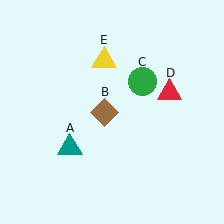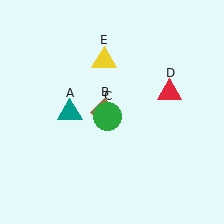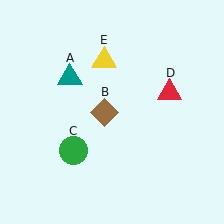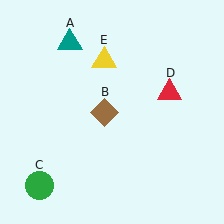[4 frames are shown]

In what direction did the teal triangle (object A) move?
The teal triangle (object A) moved up.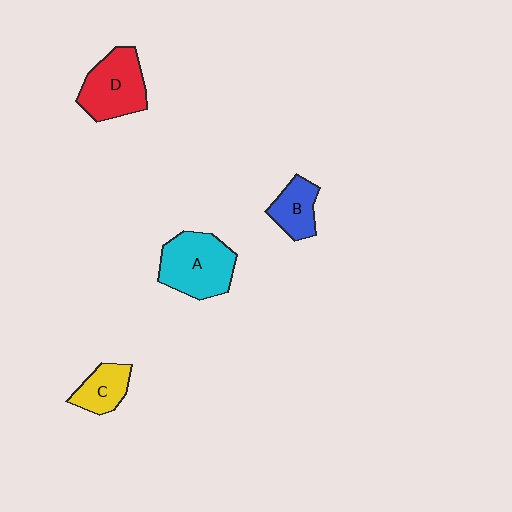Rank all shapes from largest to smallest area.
From largest to smallest: A (cyan), D (red), B (blue), C (yellow).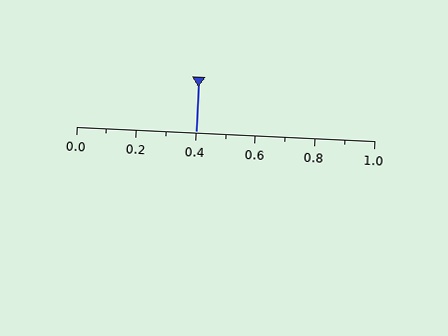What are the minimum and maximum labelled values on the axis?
The axis runs from 0.0 to 1.0.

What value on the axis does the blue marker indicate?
The marker indicates approximately 0.4.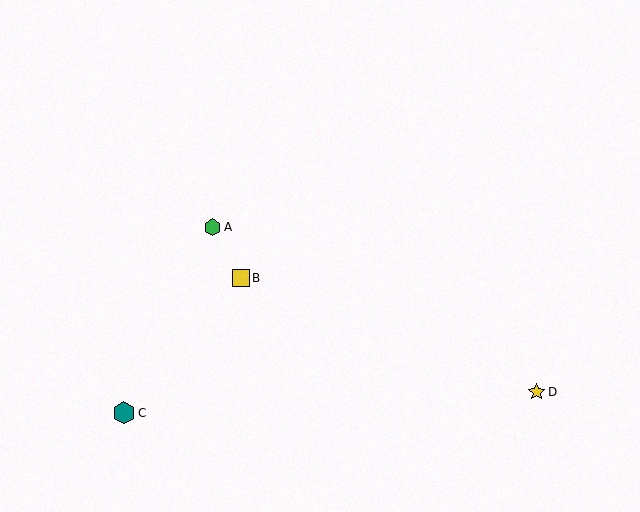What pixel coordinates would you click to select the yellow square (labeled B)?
Click at (241, 278) to select the yellow square B.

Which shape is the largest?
The teal hexagon (labeled C) is the largest.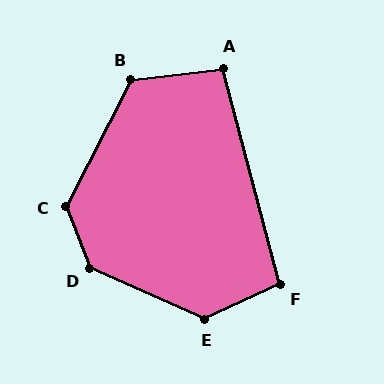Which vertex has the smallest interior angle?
A, at approximately 98 degrees.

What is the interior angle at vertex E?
Approximately 132 degrees (obtuse).